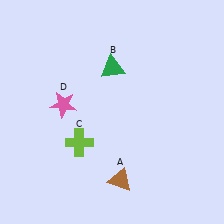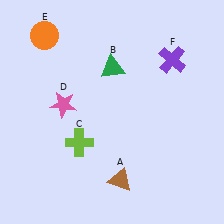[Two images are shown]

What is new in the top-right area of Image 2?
A purple cross (F) was added in the top-right area of Image 2.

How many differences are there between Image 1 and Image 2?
There are 2 differences between the two images.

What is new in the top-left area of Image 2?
An orange circle (E) was added in the top-left area of Image 2.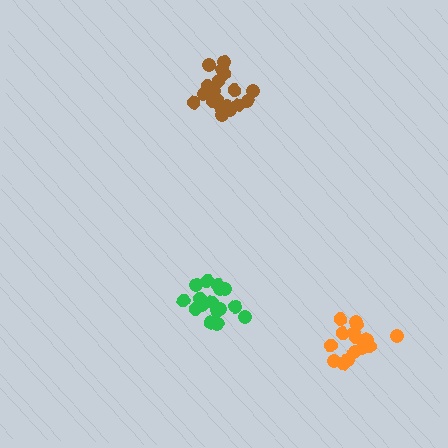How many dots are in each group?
Group 1: 17 dots, Group 2: 16 dots, Group 3: 19 dots (52 total).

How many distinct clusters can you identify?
There are 3 distinct clusters.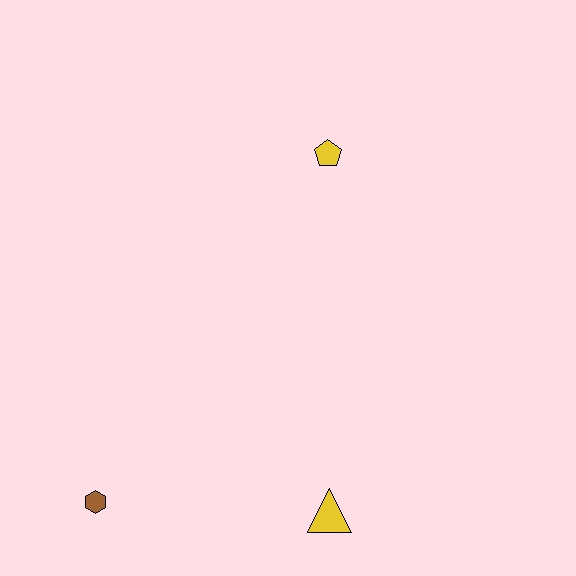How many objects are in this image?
There are 3 objects.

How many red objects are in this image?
There are no red objects.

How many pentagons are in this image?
There is 1 pentagon.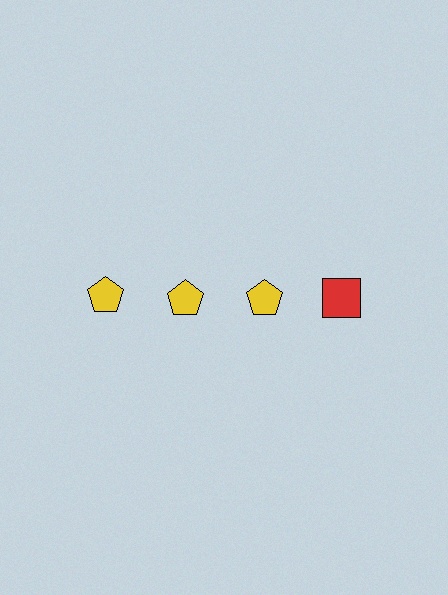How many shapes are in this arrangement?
There are 4 shapes arranged in a grid pattern.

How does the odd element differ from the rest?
It differs in both color (red instead of yellow) and shape (square instead of pentagon).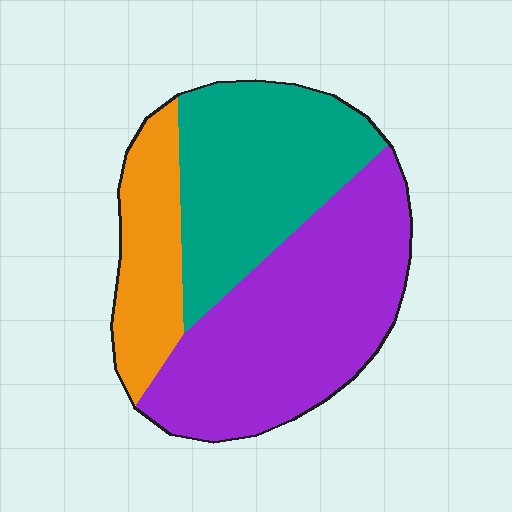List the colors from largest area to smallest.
From largest to smallest: purple, teal, orange.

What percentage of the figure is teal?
Teal covers about 35% of the figure.